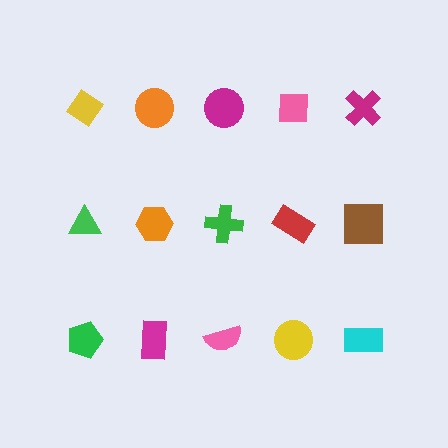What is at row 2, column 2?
An orange hexagon.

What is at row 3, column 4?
A yellow circle.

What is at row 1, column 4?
A pink square.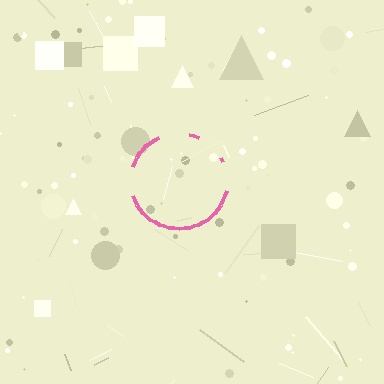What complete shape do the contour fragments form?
The contour fragments form a circle.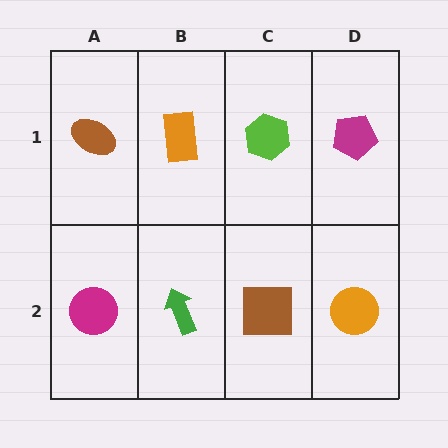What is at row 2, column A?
A magenta circle.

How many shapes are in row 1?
4 shapes.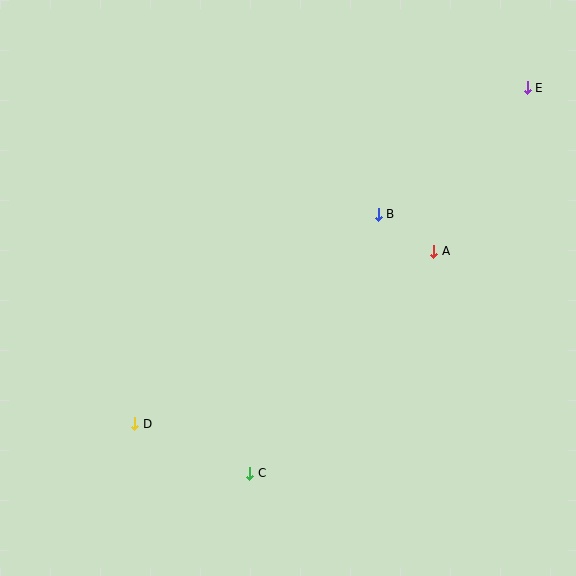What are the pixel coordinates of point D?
Point D is at (135, 424).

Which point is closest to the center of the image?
Point B at (378, 214) is closest to the center.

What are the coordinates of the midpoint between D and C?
The midpoint between D and C is at (192, 448).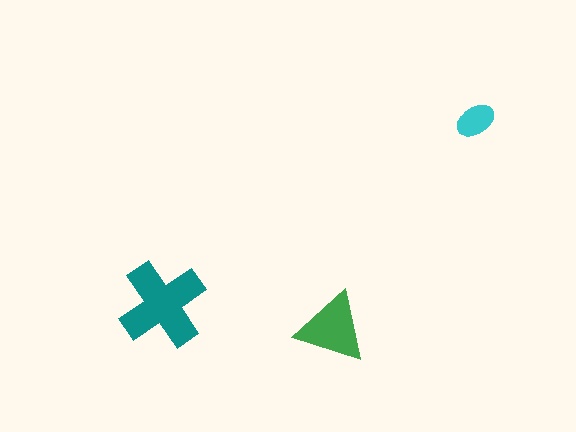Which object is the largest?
The teal cross.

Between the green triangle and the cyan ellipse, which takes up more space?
The green triangle.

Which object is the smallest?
The cyan ellipse.